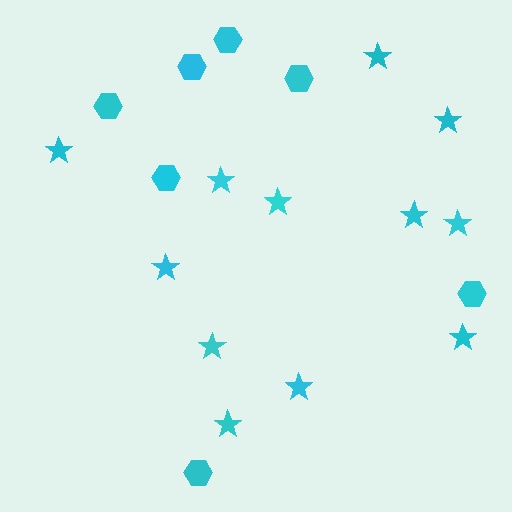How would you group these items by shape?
There are 2 groups: one group of stars (12) and one group of hexagons (7).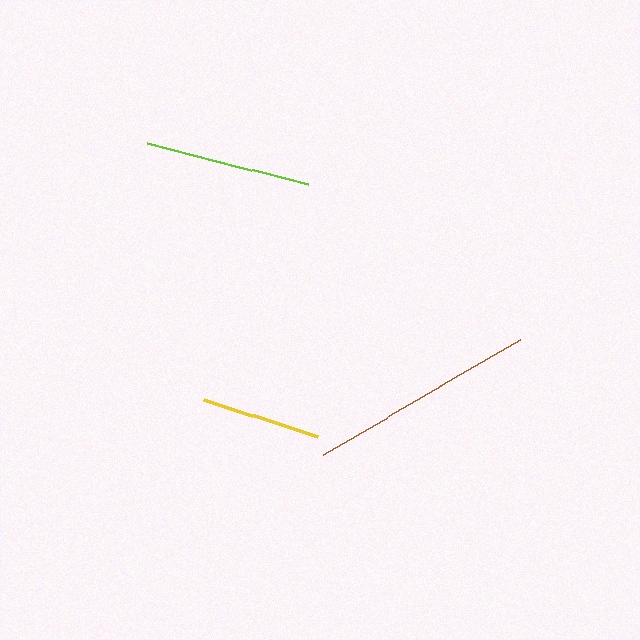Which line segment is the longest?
The brown line is the longest at approximately 228 pixels.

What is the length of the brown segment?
The brown segment is approximately 228 pixels long.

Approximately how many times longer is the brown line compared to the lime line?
The brown line is approximately 1.4 times the length of the lime line.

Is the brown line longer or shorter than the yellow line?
The brown line is longer than the yellow line.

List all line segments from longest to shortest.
From longest to shortest: brown, lime, yellow.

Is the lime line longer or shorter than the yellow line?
The lime line is longer than the yellow line.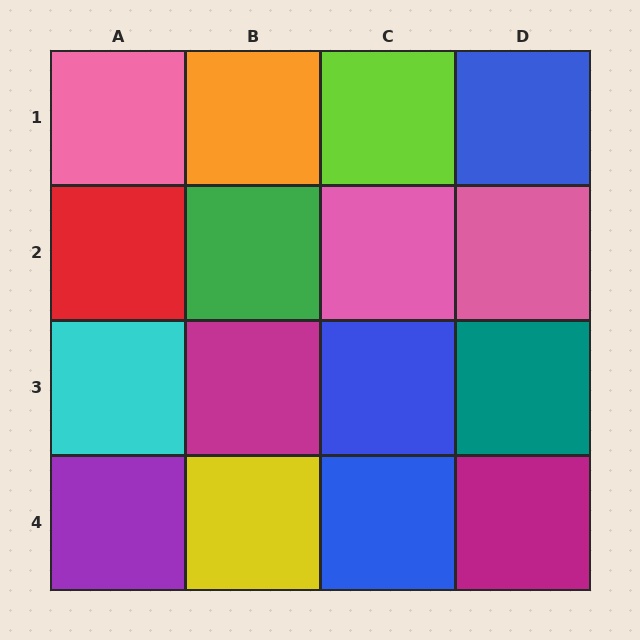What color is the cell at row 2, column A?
Red.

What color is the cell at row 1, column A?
Pink.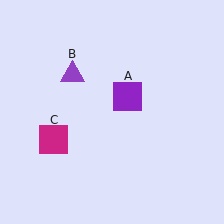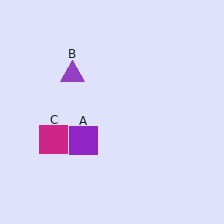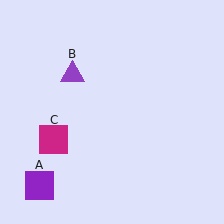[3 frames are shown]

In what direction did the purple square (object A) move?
The purple square (object A) moved down and to the left.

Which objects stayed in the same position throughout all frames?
Purple triangle (object B) and magenta square (object C) remained stationary.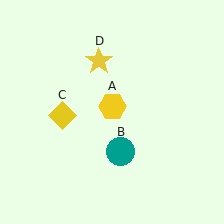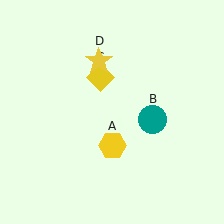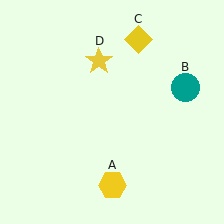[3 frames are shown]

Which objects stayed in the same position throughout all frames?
Yellow star (object D) remained stationary.